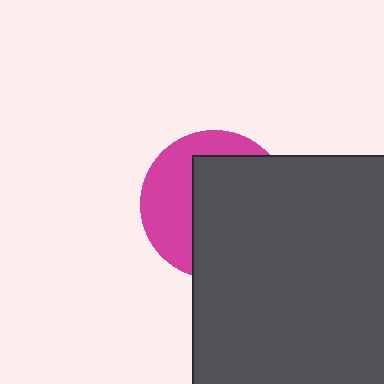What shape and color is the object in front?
The object in front is a dark gray square.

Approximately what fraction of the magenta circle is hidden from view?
Roughly 60% of the magenta circle is hidden behind the dark gray square.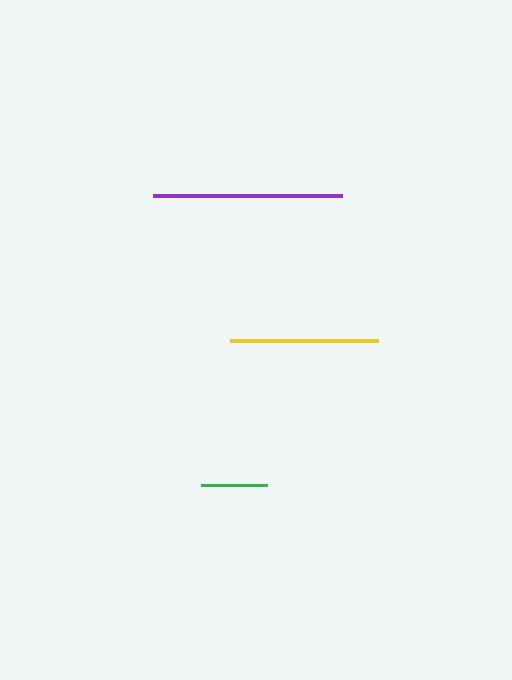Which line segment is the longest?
The purple line is the longest at approximately 190 pixels.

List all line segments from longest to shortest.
From longest to shortest: purple, yellow, green.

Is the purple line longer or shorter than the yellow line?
The purple line is longer than the yellow line.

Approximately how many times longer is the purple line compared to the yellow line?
The purple line is approximately 1.3 times the length of the yellow line.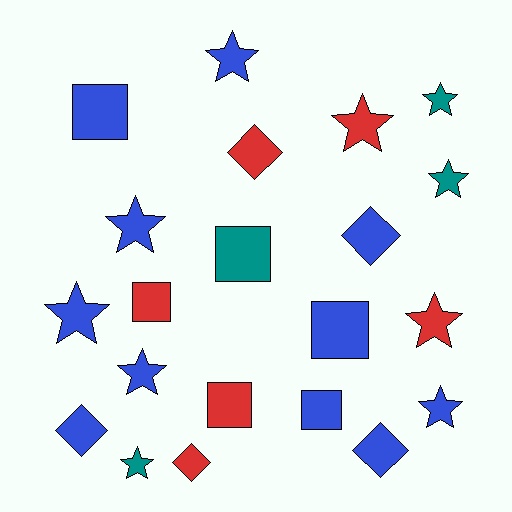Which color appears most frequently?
Blue, with 11 objects.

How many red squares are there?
There are 2 red squares.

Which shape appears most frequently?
Star, with 10 objects.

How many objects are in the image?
There are 21 objects.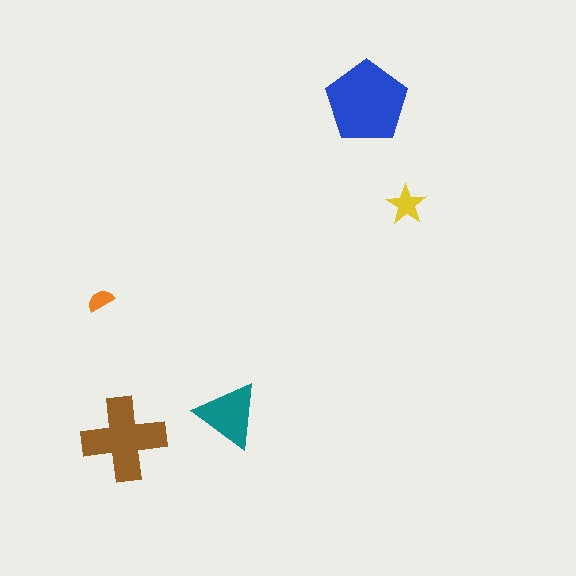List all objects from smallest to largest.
The orange semicircle, the yellow star, the teal triangle, the brown cross, the blue pentagon.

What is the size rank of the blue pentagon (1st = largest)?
1st.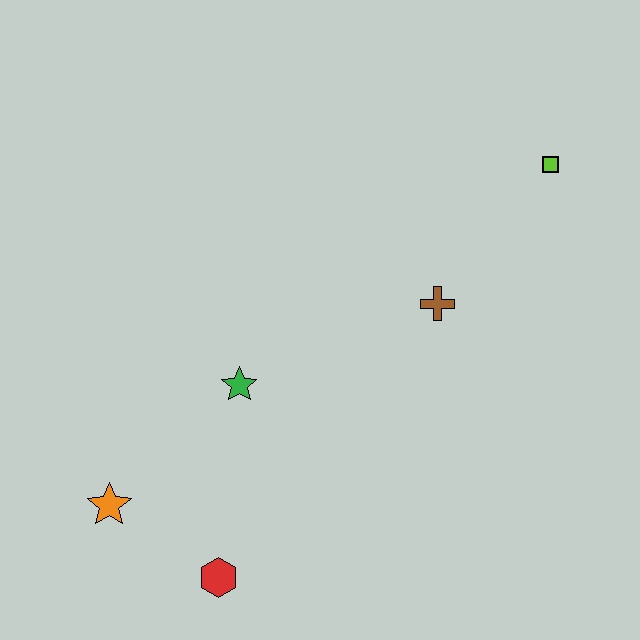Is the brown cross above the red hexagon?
Yes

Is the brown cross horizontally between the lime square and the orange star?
Yes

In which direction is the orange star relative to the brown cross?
The orange star is to the left of the brown cross.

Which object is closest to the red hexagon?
The orange star is closest to the red hexagon.